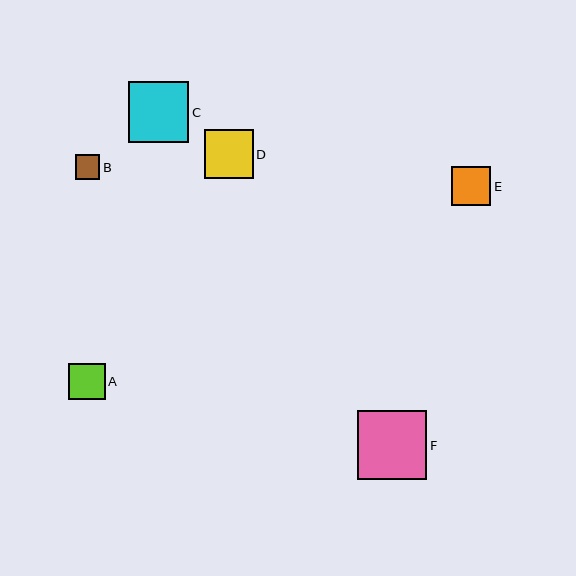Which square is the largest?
Square F is the largest with a size of approximately 69 pixels.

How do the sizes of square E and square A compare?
Square E and square A are approximately the same size.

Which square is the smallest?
Square B is the smallest with a size of approximately 24 pixels.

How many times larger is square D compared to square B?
Square D is approximately 2.0 times the size of square B.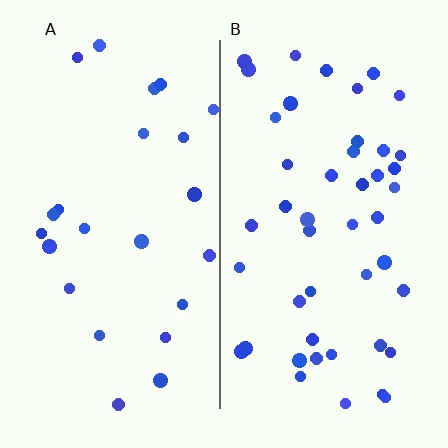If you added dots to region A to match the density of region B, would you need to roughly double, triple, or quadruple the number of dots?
Approximately double.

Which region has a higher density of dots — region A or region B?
B (the right).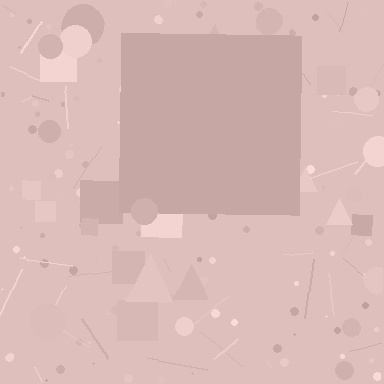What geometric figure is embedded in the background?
A square is embedded in the background.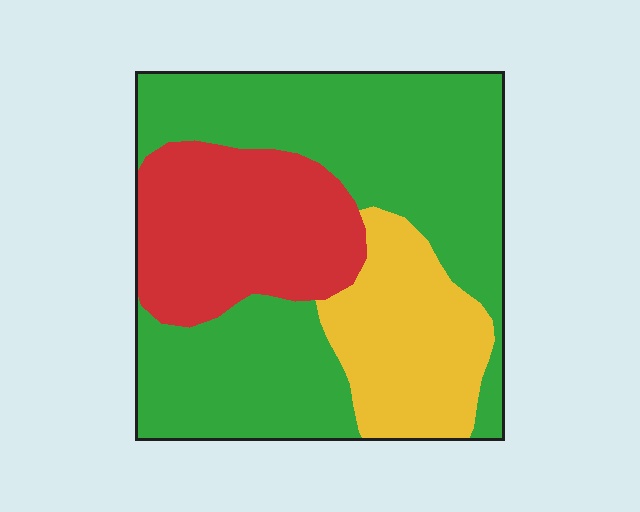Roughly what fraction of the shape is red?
Red takes up about one quarter (1/4) of the shape.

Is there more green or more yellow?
Green.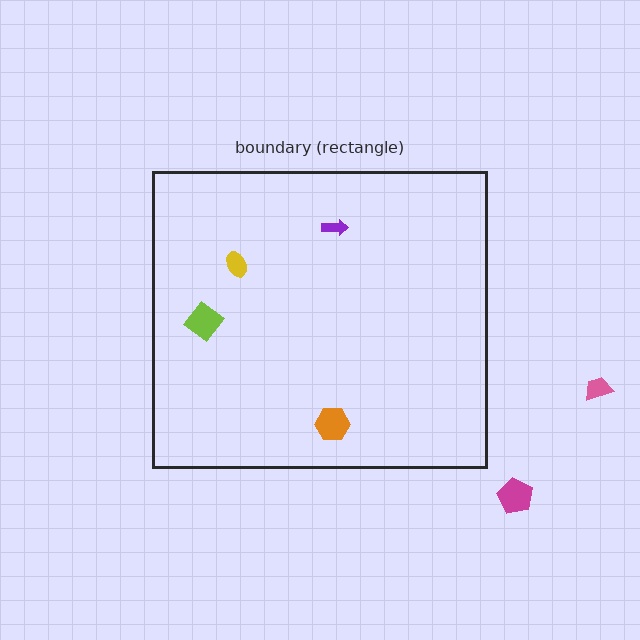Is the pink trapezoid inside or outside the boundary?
Outside.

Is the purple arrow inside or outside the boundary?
Inside.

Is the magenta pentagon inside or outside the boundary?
Outside.